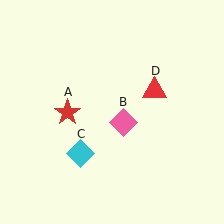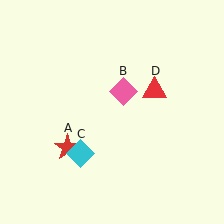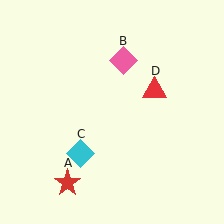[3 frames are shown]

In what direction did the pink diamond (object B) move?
The pink diamond (object B) moved up.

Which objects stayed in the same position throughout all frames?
Cyan diamond (object C) and red triangle (object D) remained stationary.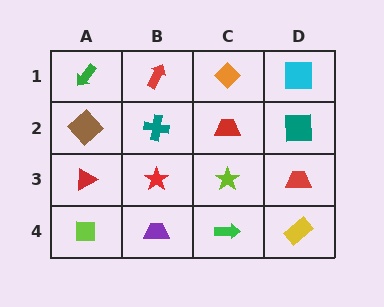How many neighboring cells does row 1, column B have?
3.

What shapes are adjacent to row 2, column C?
An orange diamond (row 1, column C), a lime star (row 3, column C), a teal cross (row 2, column B), a teal square (row 2, column D).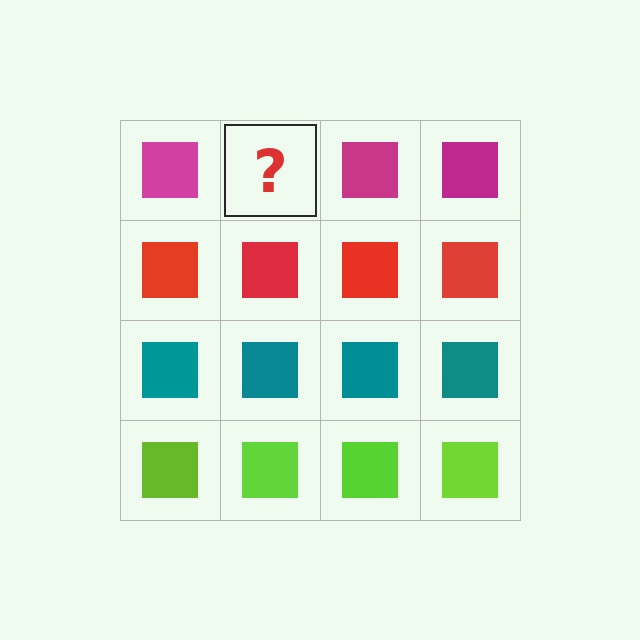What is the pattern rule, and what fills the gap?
The rule is that each row has a consistent color. The gap should be filled with a magenta square.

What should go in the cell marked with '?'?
The missing cell should contain a magenta square.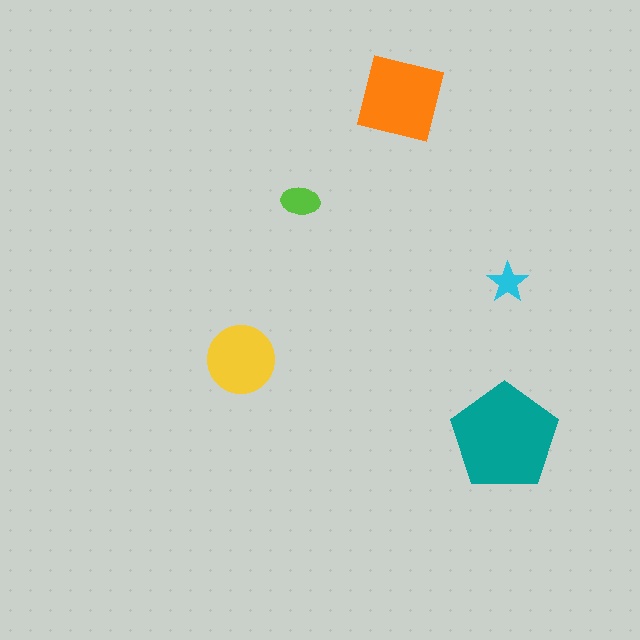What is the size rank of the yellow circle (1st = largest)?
3rd.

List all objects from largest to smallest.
The teal pentagon, the orange square, the yellow circle, the lime ellipse, the cyan star.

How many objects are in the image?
There are 5 objects in the image.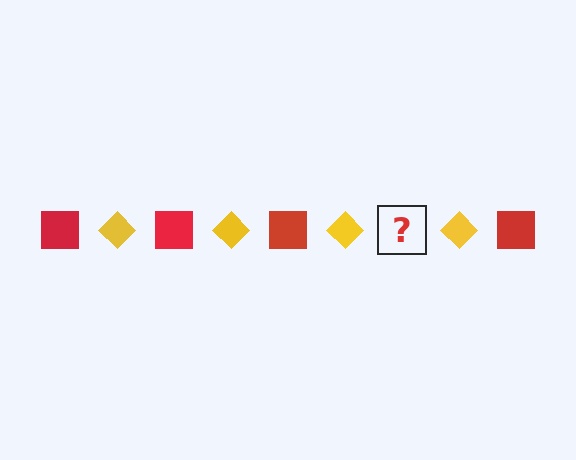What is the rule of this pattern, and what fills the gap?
The rule is that the pattern alternates between red square and yellow diamond. The gap should be filled with a red square.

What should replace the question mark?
The question mark should be replaced with a red square.